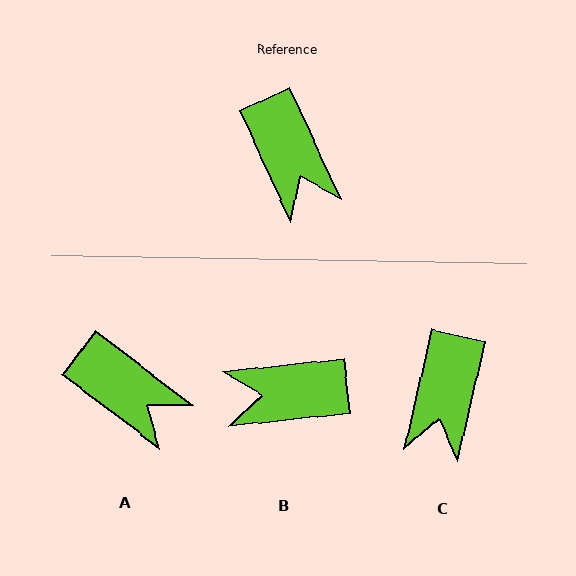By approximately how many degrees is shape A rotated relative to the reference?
Approximately 28 degrees counter-clockwise.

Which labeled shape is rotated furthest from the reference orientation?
B, about 109 degrees away.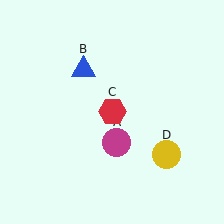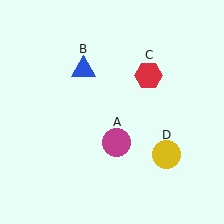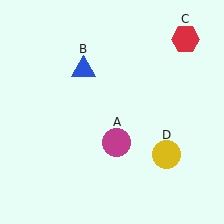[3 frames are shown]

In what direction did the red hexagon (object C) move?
The red hexagon (object C) moved up and to the right.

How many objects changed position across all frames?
1 object changed position: red hexagon (object C).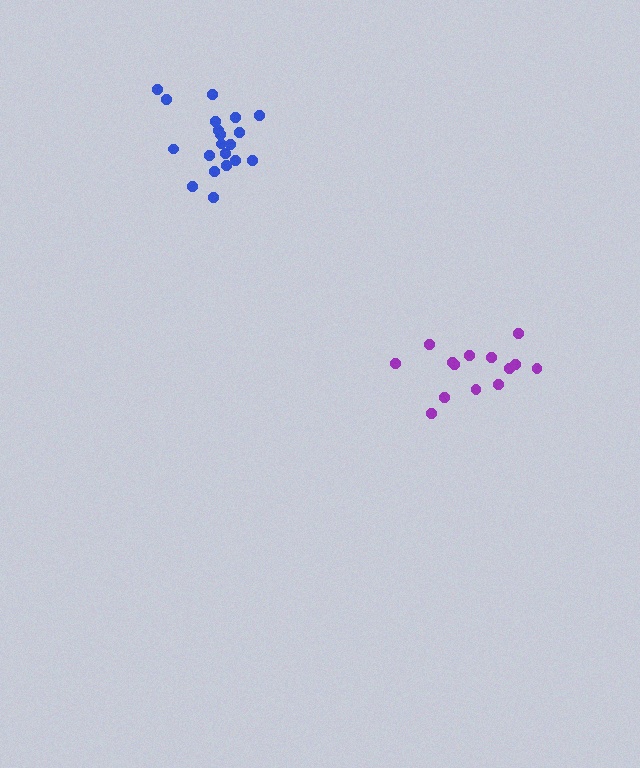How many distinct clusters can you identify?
There are 2 distinct clusters.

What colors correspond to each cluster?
The clusters are colored: purple, blue.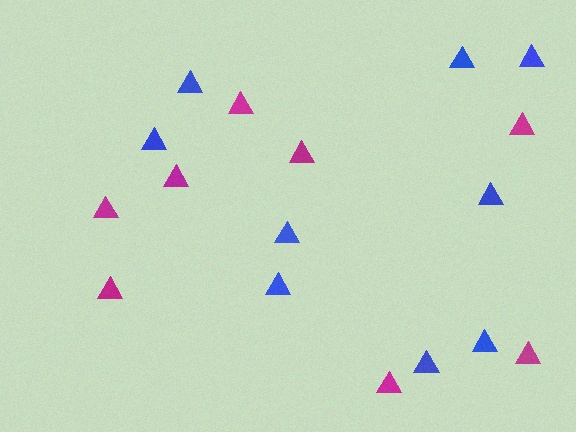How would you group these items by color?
There are 2 groups: one group of blue triangles (9) and one group of magenta triangles (8).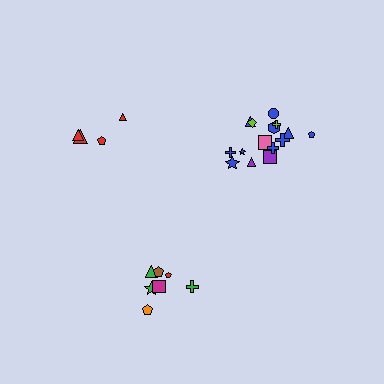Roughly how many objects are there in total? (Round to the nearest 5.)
Roughly 25 objects in total.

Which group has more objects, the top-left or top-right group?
The top-right group.